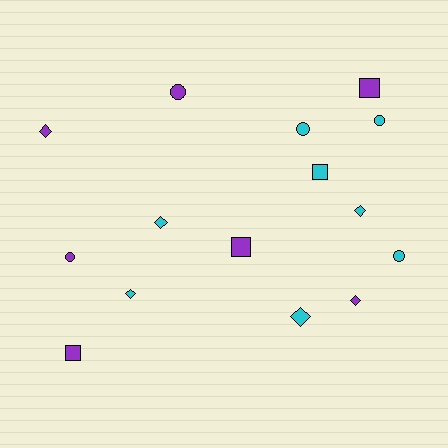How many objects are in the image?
There are 15 objects.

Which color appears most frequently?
Cyan, with 8 objects.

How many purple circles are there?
There are 2 purple circles.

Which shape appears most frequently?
Diamond, with 6 objects.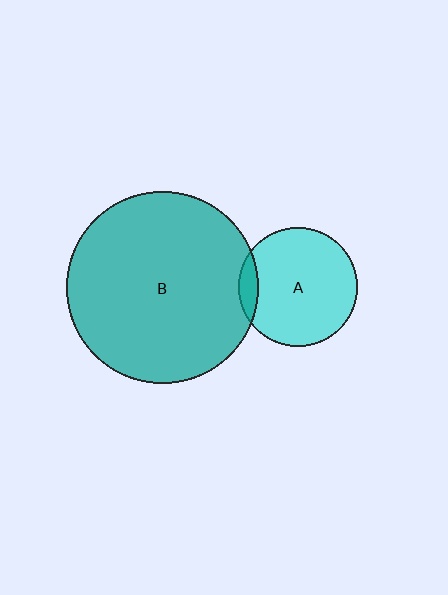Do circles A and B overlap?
Yes.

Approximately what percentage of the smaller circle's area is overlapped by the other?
Approximately 10%.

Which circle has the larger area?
Circle B (teal).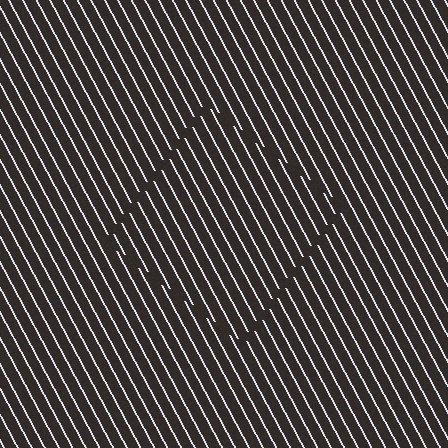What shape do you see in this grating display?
An illusory square. The interior of the shape contains the same grating, shifted by half a period — the contour is defined by the phase discontinuity where line-ends from the inner and outer gratings abut.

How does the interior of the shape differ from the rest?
The interior of the shape contains the same grating, shifted by half a period — the contour is defined by the phase discontinuity where line-ends from the inner and outer gratings abut.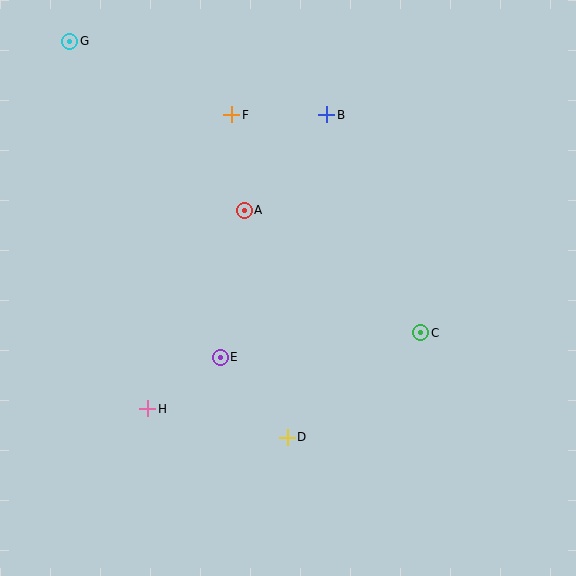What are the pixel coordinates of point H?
Point H is at (148, 409).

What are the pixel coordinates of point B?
Point B is at (327, 115).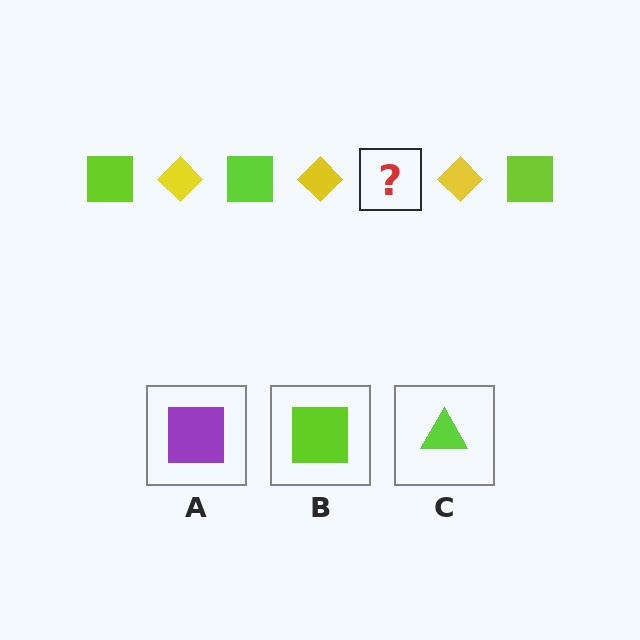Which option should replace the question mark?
Option B.